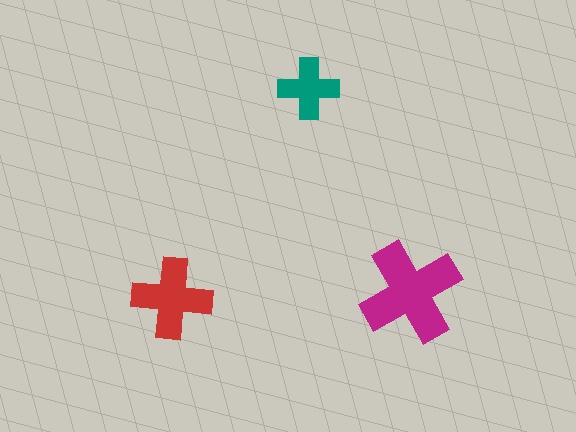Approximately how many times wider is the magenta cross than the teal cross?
About 1.5 times wider.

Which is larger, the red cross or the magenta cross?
The magenta one.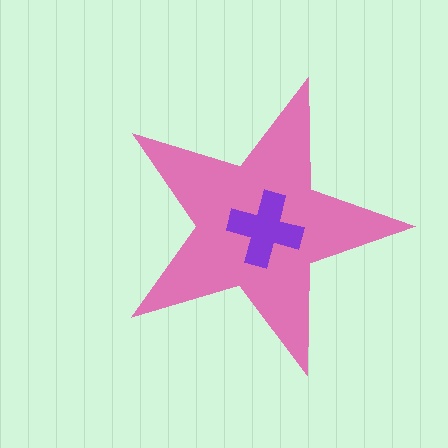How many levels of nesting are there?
2.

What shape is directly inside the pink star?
The purple cross.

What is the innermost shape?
The purple cross.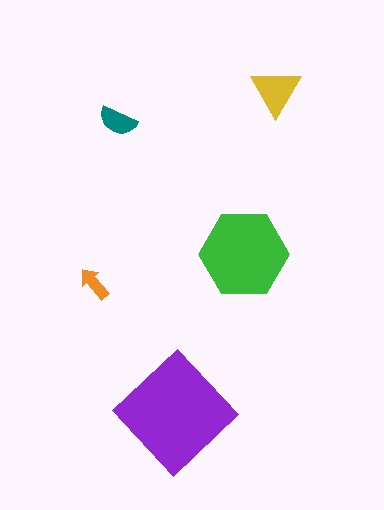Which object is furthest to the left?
The orange arrow is leftmost.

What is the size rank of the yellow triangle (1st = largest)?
3rd.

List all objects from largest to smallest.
The purple diamond, the green hexagon, the yellow triangle, the teal semicircle, the orange arrow.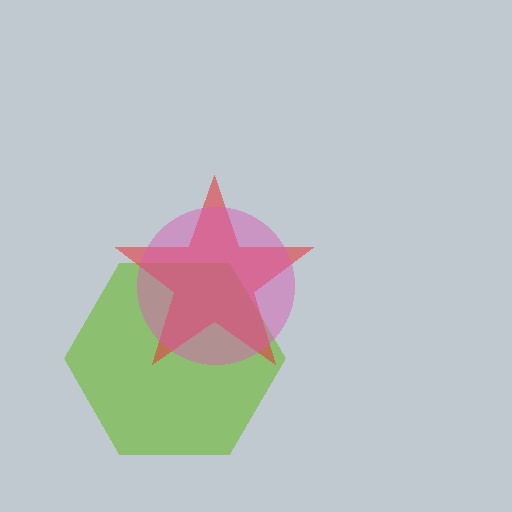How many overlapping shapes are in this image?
There are 3 overlapping shapes in the image.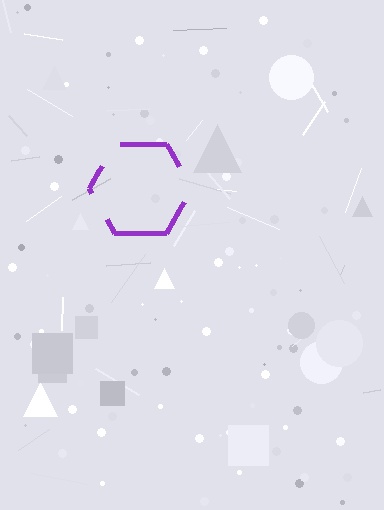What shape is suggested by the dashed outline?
The dashed outline suggests a hexagon.